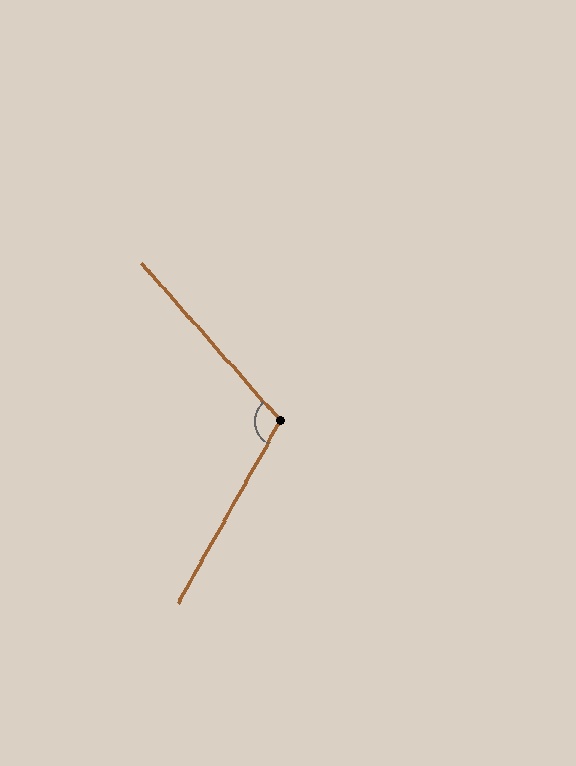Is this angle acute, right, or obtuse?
It is obtuse.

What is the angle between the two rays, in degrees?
Approximately 109 degrees.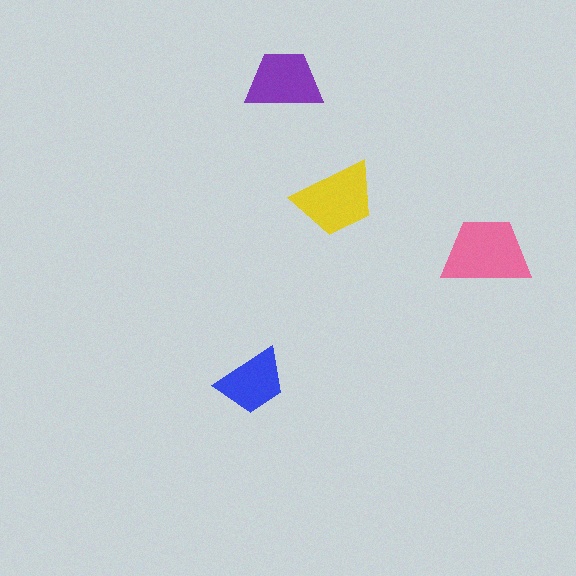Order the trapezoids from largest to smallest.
the pink one, the yellow one, the purple one, the blue one.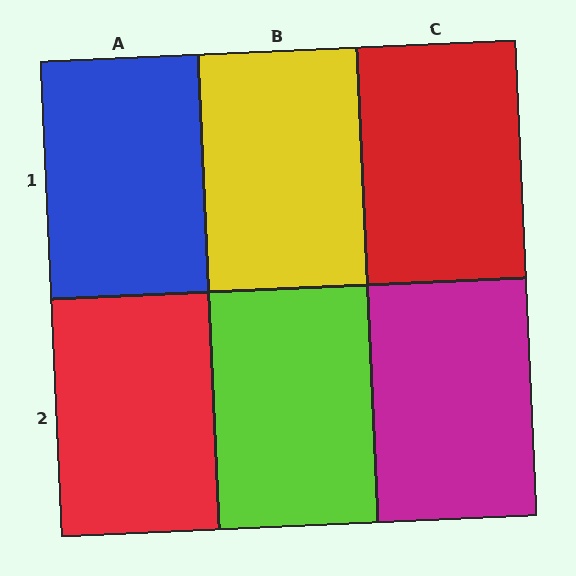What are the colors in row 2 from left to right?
Red, lime, magenta.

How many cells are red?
2 cells are red.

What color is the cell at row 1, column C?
Red.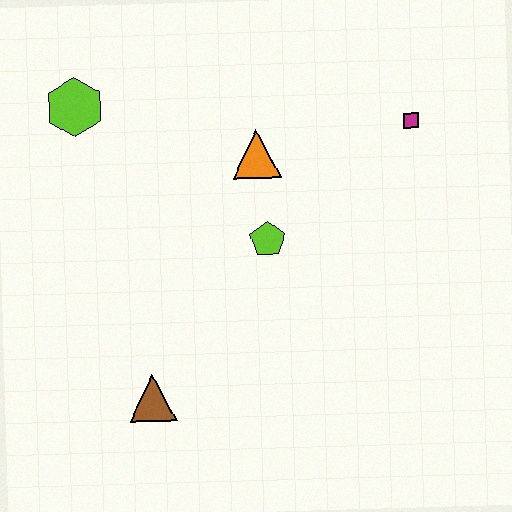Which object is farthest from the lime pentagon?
The lime hexagon is farthest from the lime pentagon.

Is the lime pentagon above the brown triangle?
Yes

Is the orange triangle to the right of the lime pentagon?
No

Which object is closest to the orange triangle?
The lime pentagon is closest to the orange triangle.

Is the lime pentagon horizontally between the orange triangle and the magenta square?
Yes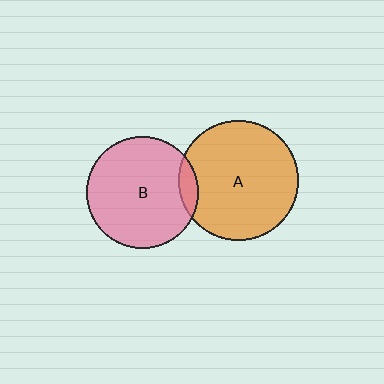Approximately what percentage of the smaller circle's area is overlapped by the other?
Approximately 10%.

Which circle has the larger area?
Circle A (orange).